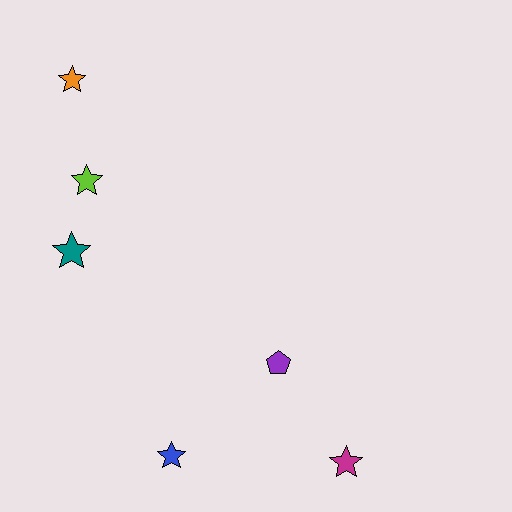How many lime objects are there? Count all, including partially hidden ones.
There is 1 lime object.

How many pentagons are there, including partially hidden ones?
There is 1 pentagon.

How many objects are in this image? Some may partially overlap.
There are 6 objects.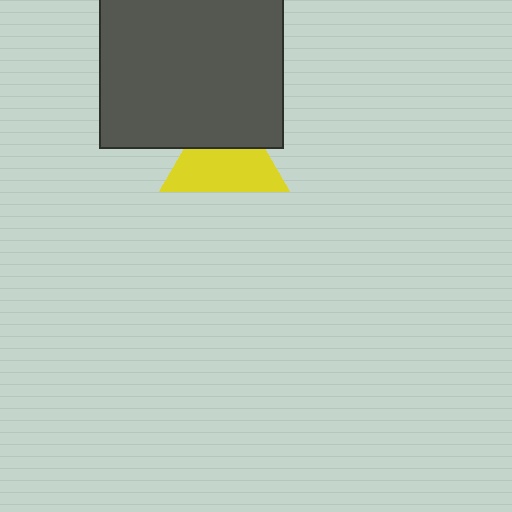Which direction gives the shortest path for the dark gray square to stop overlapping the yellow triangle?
Moving up gives the shortest separation.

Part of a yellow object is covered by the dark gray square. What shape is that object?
It is a triangle.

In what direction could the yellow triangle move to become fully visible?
The yellow triangle could move down. That would shift it out from behind the dark gray square entirely.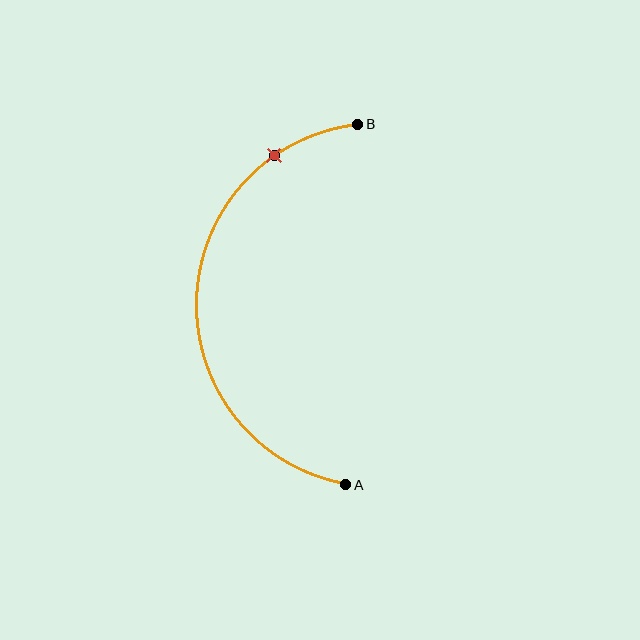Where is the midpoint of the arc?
The arc midpoint is the point on the curve farthest from the straight line joining A and B. It sits to the left of that line.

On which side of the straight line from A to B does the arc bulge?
The arc bulges to the left of the straight line connecting A and B.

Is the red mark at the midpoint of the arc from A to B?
No. The red mark lies on the arc but is closer to endpoint B. The arc midpoint would be at the point on the curve equidistant along the arc from both A and B.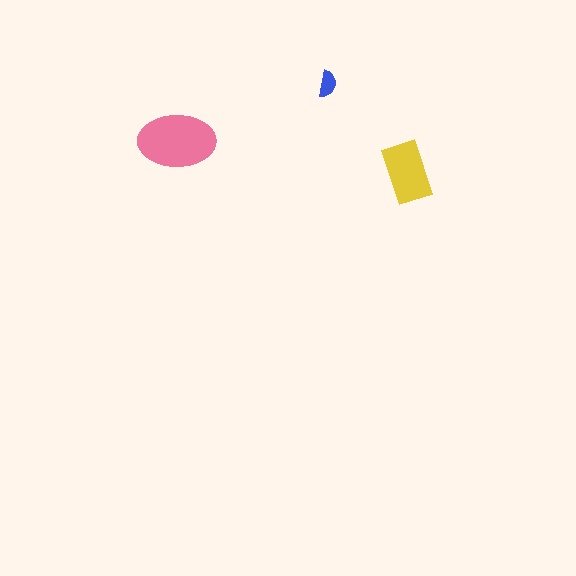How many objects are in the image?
There are 3 objects in the image.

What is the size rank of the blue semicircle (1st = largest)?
3rd.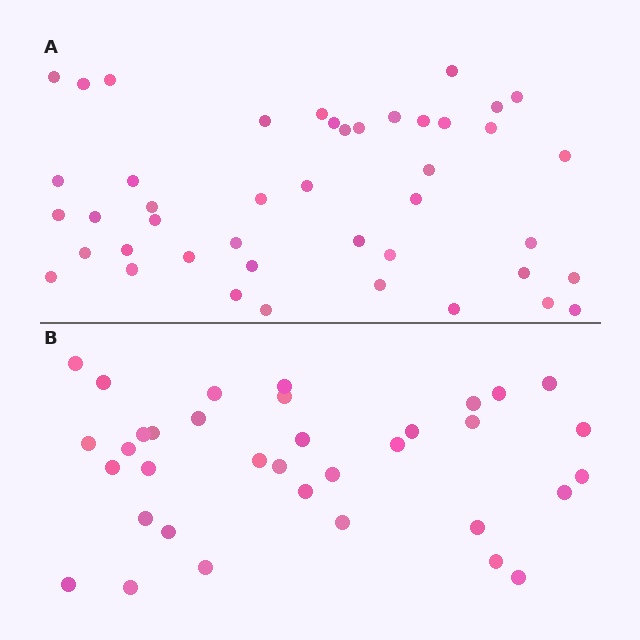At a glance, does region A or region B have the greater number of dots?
Region A (the top region) has more dots.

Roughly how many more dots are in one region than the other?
Region A has roughly 8 or so more dots than region B.